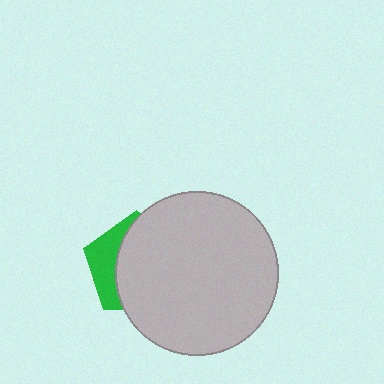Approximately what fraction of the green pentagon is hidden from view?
Roughly 70% of the green pentagon is hidden behind the light gray circle.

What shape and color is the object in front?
The object in front is a light gray circle.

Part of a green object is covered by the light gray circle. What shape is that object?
It is a pentagon.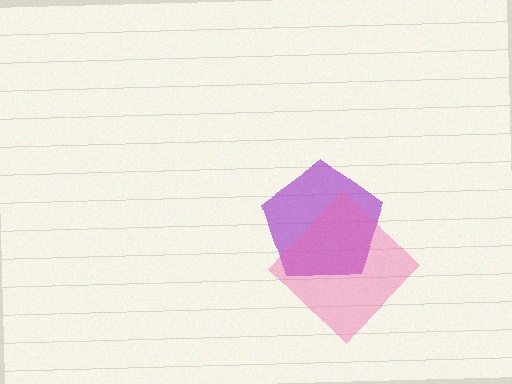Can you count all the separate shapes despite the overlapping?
Yes, there are 2 separate shapes.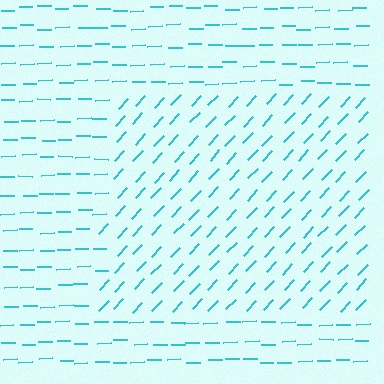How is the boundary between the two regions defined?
The boundary is defined purely by a change in line orientation (approximately 45 degrees difference). All lines are the same color and thickness.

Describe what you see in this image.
The image is filled with small cyan line segments. A rectangle region in the image has lines oriented differently from the surrounding lines, creating a visible texture boundary.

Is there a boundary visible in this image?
Yes, there is a texture boundary formed by a change in line orientation.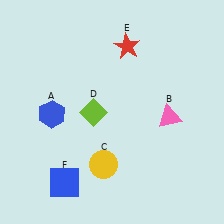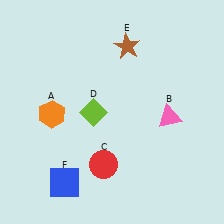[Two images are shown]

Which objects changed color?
A changed from blue to orange. C changed from yellow to red. E changed from red to brown.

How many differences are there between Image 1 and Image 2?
There are 3 differences between the two images.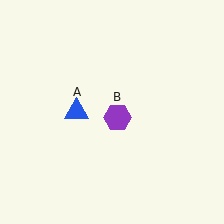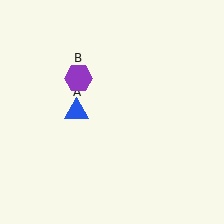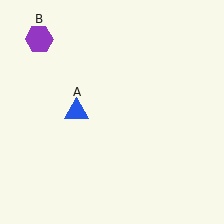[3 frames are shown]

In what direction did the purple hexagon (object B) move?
The purple hexagon (object B) moved up and to the left.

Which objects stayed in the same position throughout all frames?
Blue triangle (object A) remained stationary.